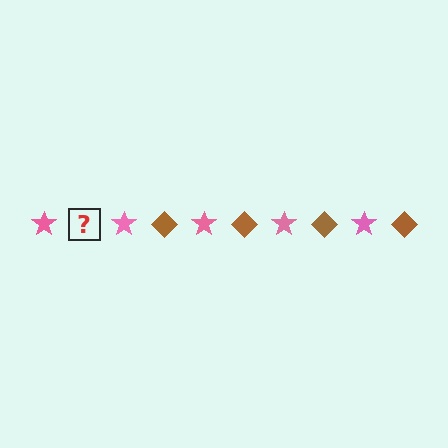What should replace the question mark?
The question mark should be replaced with a brown diamond.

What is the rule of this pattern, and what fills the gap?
The rule is that the pattern alternates between pink star and brown diamond. The gap should be filled with a brown diamond.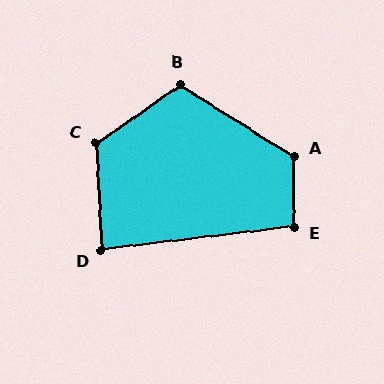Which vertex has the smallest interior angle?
D, at approximately 86 degrees.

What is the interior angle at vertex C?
Approximately 122 degrees (obtuse).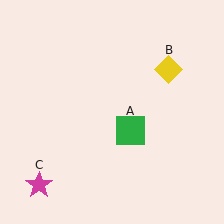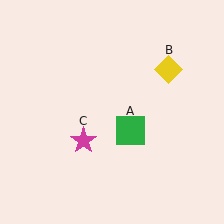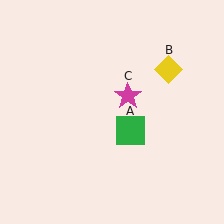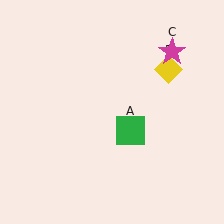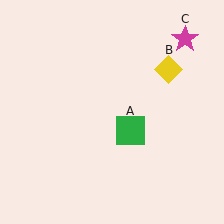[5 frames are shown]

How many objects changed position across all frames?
1 object changed position: magenta star (object C).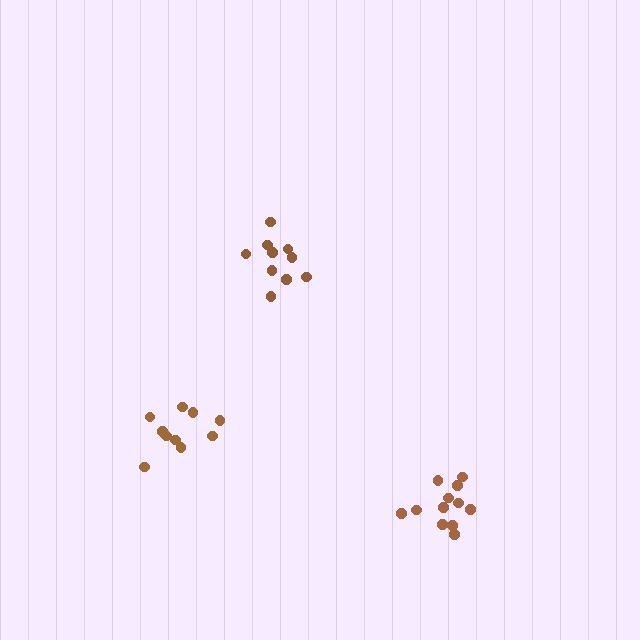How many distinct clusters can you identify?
There are 3 distinct clusters.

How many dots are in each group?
Group 1: 10 dots, Group 2: 12 dots, Group 3: 10 dots (32 total).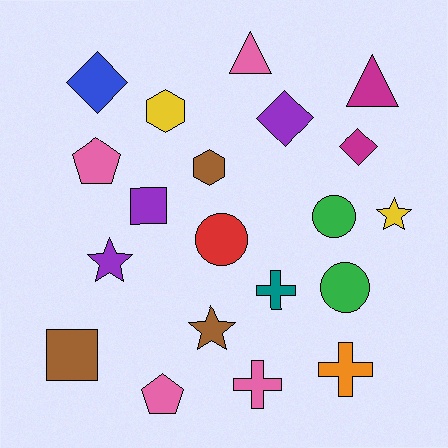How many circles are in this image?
There are 3 circles.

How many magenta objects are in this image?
There are 2 magenta objects.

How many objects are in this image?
There are 20 objects.